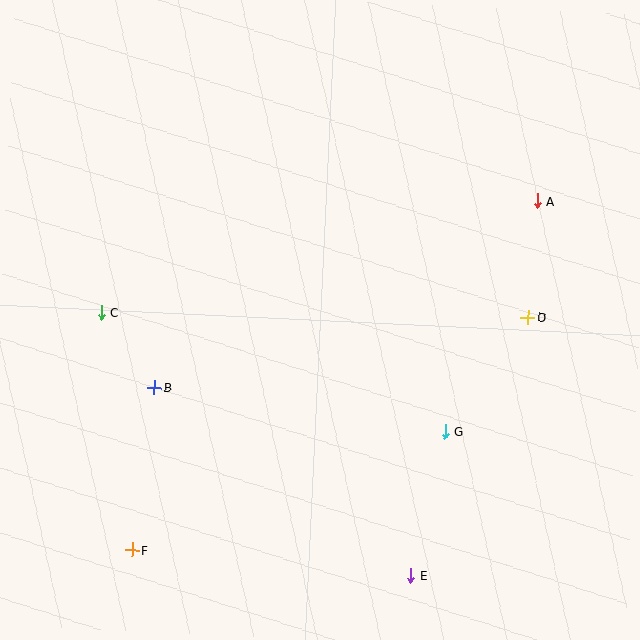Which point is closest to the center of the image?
Point G at (445, 432) is closest to the center.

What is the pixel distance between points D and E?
The distance between D and E is 284 pixels.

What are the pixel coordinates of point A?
Point A is at (537, 201).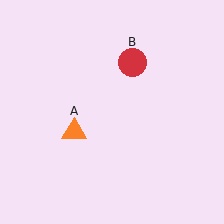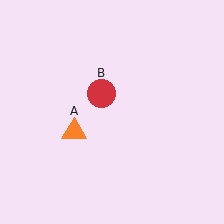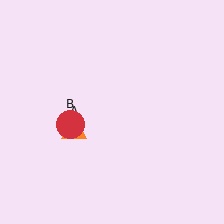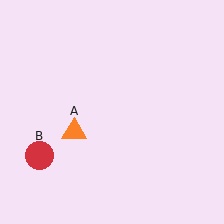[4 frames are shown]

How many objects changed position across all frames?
1 object changed position: red circle (object B).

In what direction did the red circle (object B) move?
The red circle (object B) moved down and to the left.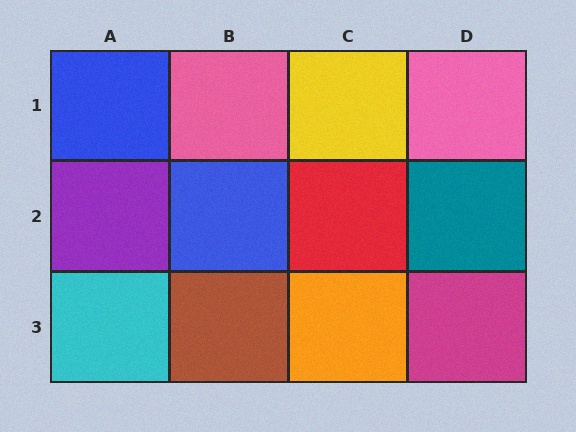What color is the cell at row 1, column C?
Yellow.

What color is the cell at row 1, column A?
Blue.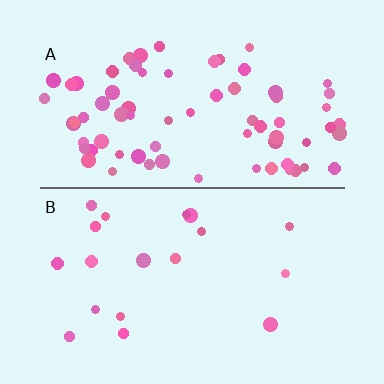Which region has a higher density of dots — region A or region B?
A (the top).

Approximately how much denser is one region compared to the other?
Approximately 3.8× — region A over region B.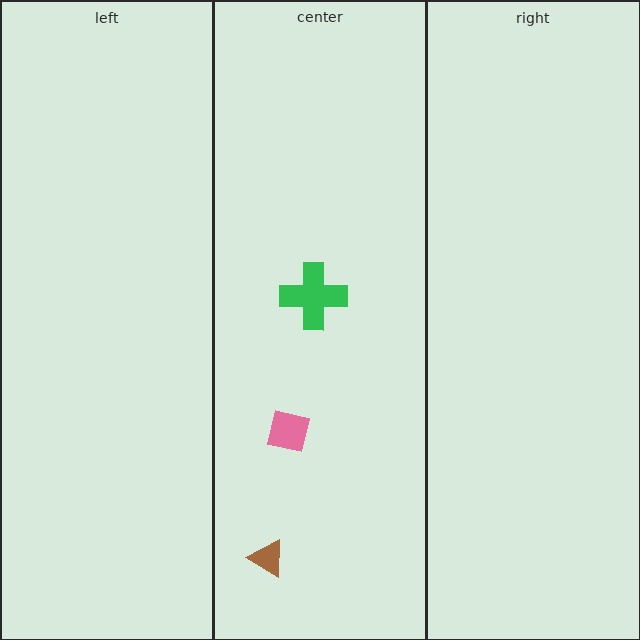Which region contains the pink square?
The center region.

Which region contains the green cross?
The center region.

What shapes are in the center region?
The green cross, the brown triangle, the pink square.